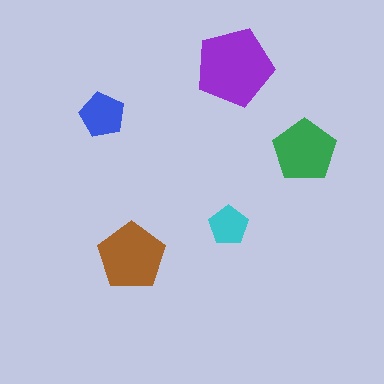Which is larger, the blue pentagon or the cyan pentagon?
The blue one.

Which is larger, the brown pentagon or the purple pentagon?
The purple one.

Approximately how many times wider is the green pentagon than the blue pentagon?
About 1.5 times wider.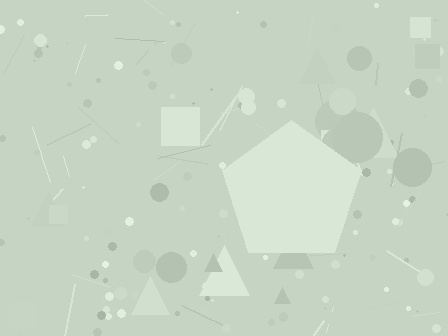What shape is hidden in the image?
A pentagon is hidden in the image.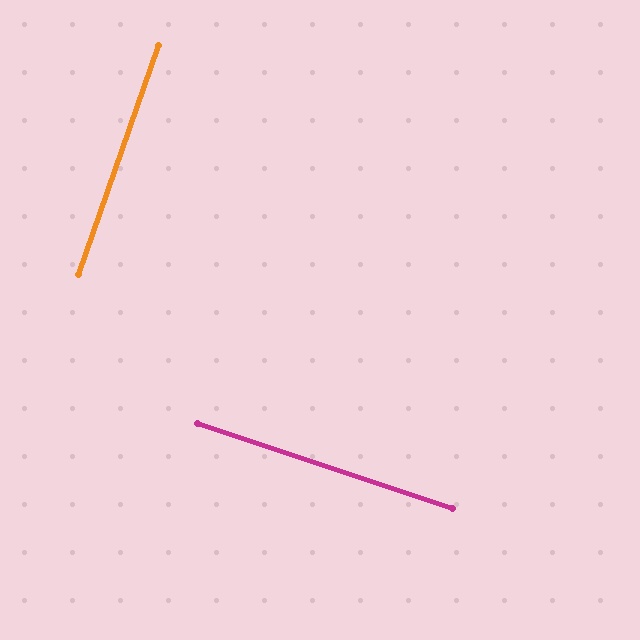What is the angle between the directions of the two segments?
Approximately 89 degrees.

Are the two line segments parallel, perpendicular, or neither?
Perpendicular — they meet at approximately 89°.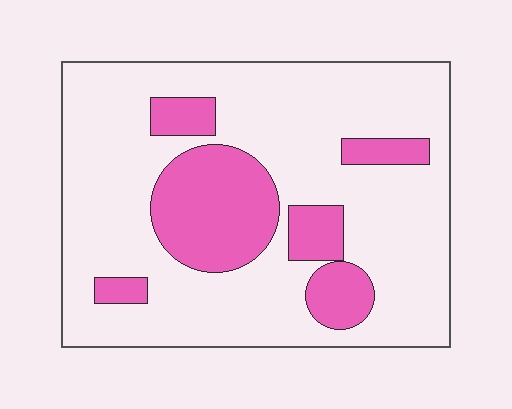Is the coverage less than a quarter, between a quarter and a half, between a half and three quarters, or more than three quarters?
Less than a quarter.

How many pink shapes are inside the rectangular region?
6.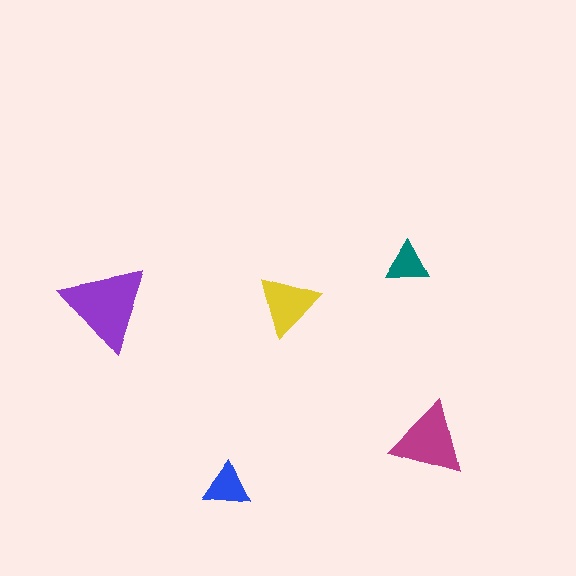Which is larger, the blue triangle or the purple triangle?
The purple one.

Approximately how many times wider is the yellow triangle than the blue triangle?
About 1.5 times wider.